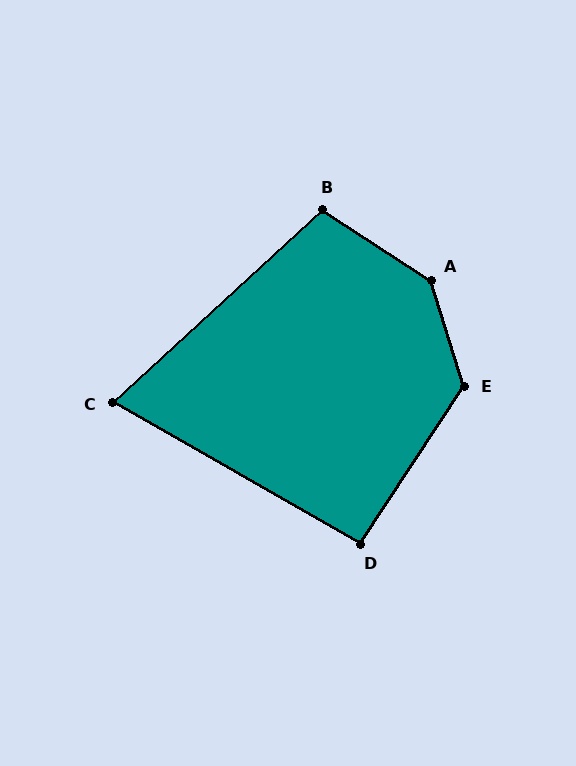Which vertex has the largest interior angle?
A, at approximately 140 degrees.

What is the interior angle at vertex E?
Approximately 129 degrees (obtuse).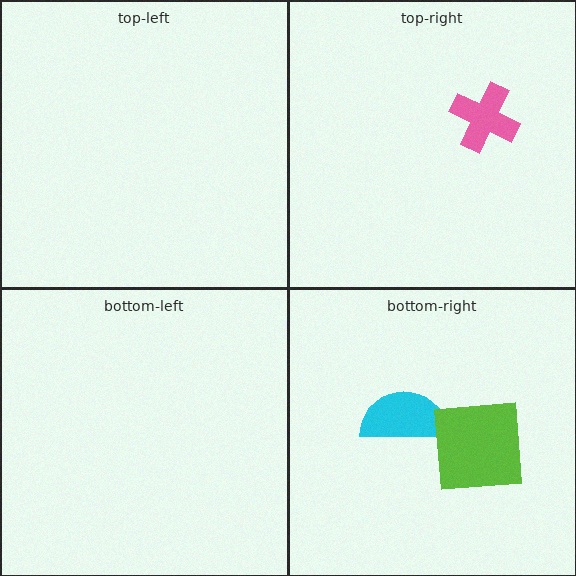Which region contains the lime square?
The bottom-right region.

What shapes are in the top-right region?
The pink cross.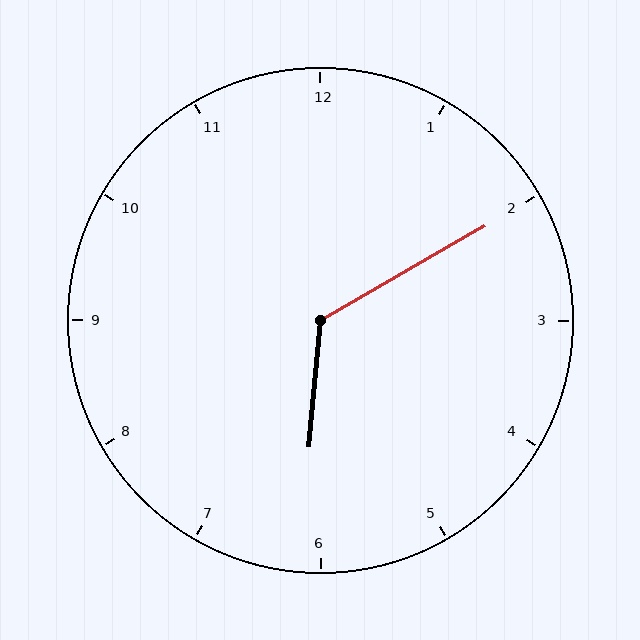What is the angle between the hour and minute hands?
Approximately 125 degrees.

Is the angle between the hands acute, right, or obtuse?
It is obtuse.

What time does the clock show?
6:10.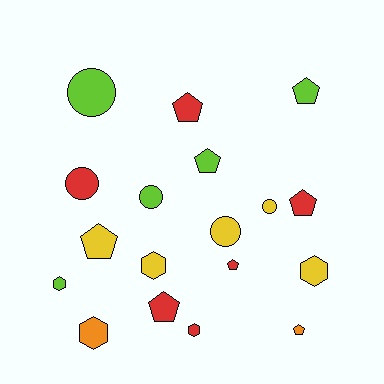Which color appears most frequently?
Red, with 6 objects.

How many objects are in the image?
There are 18 objects.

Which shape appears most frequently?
Pentagon, with 8 objects.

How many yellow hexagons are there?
There are 2 yellow hexagons.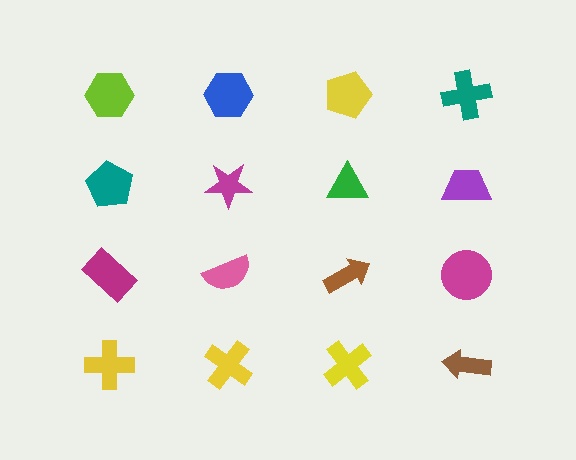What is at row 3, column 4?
A magenta circle.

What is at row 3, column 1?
A magenta rectangle.